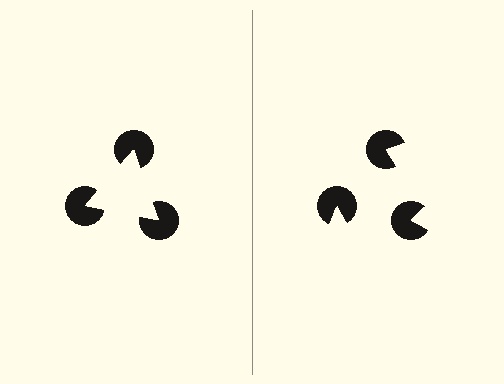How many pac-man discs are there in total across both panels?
6 — 3 on each side.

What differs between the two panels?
The pac-man discs are positioned identically on both sides; only the wedge orientations differ. On the left they align to a triangle; on the right they are misaligned.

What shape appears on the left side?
An illusory triangle.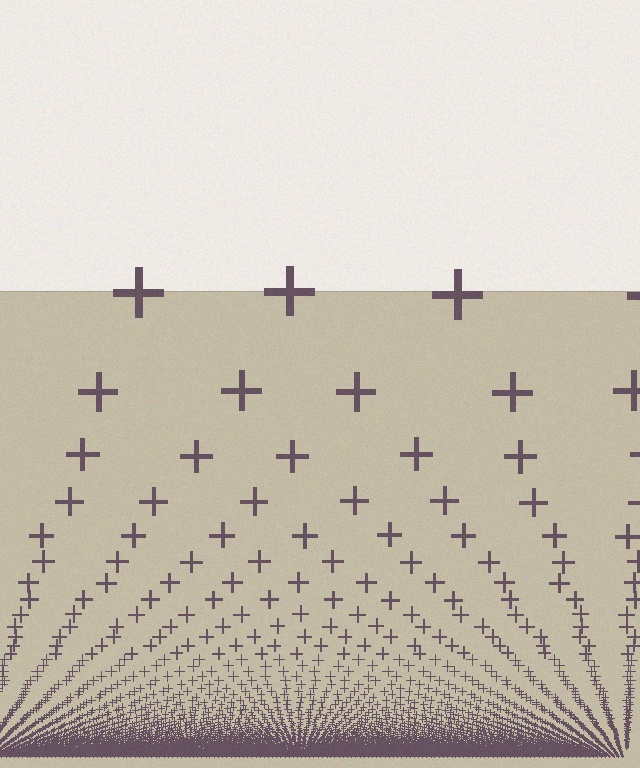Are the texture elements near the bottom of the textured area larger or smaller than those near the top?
Smaller. The gradient is inverted — elements near the bottom are smaller and denser.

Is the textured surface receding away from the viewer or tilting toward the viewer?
The surface appears to tilt toward the viewer. Texture elements get larger and sparser toward the top.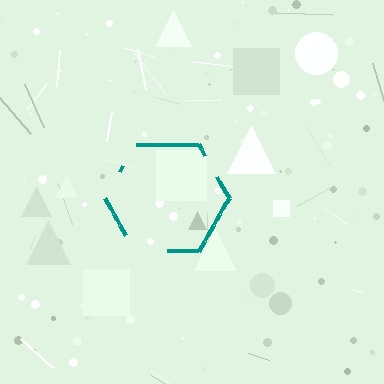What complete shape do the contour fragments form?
The contour fragments form a hexagon.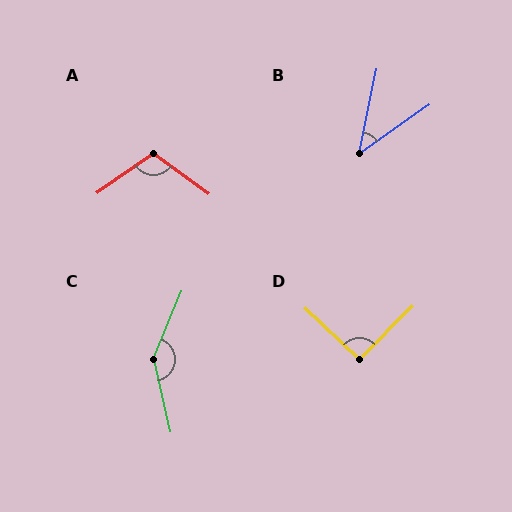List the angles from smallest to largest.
B (44°), D (92°), A (109°), C (145°).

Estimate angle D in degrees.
Approximately 92 degrees.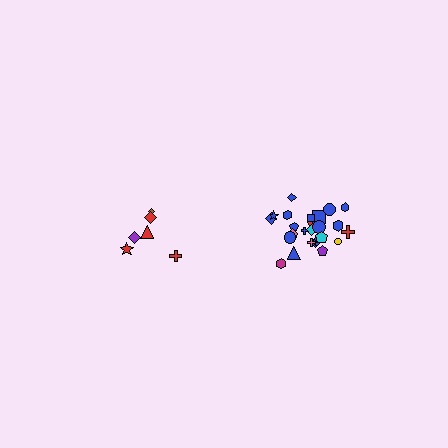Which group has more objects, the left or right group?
The right group.